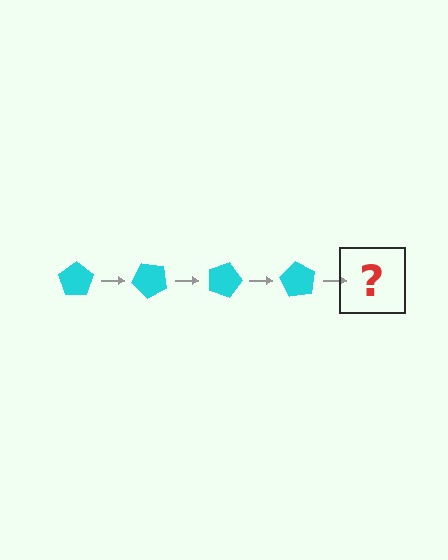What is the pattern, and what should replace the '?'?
The pattern is that the pentagon rotates 45 degrees each step. The '?' should be a cyan pentagon rotated 180 degrees.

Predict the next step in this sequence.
The next step is a cyan pentagon rotated 180 degrees.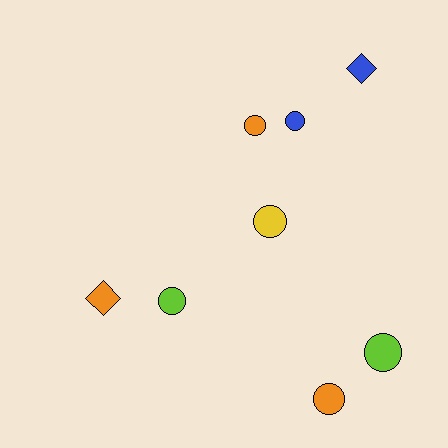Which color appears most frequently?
Orange, with 3 objects.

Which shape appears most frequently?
Circle, with 6 objects.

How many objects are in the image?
There are 8 objects.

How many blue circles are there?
There is 1 blue circle.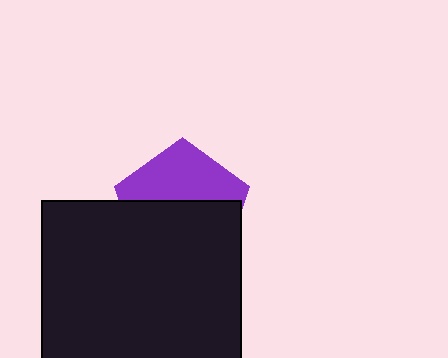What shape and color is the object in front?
The object in front is a black square.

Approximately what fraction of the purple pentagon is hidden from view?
Roughly 58% of the purple pentagon is hidden behind the black square.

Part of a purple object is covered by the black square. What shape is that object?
It is a pentagon.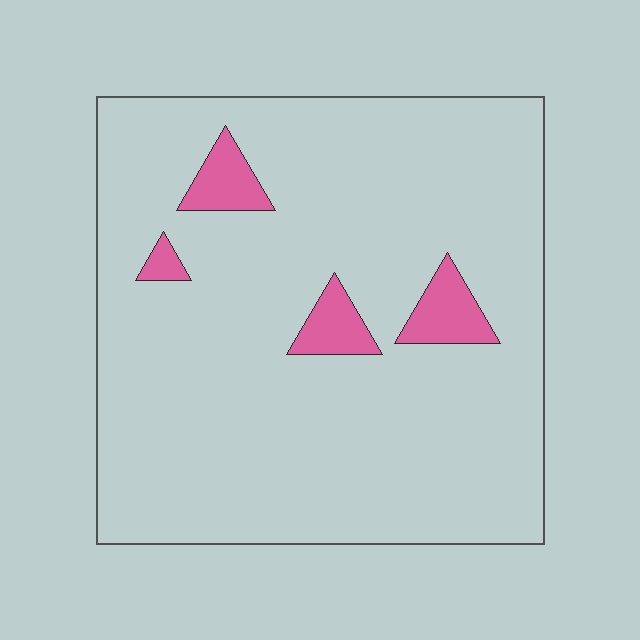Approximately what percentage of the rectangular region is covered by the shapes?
Approximately 5%.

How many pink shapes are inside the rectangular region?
4.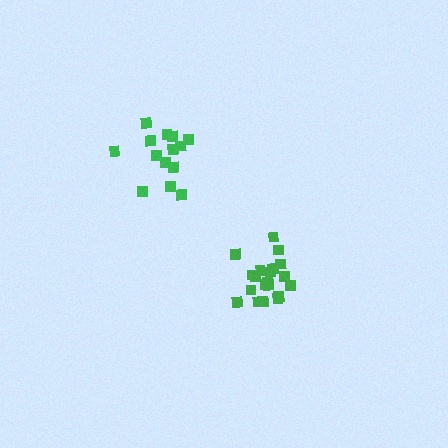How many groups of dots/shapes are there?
There are 2 groups.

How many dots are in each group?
Group 1: 14 dots, Group 2: 20 dots (34 total).